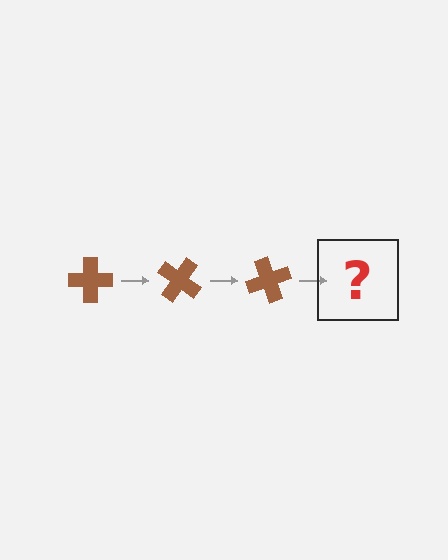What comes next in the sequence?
The next element should be a brown cross rotated 105 degrees.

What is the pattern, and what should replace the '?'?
The pattern is that the cross rotates 35 degrees each step. The '?' should be a brown cross rotated 105 degrees.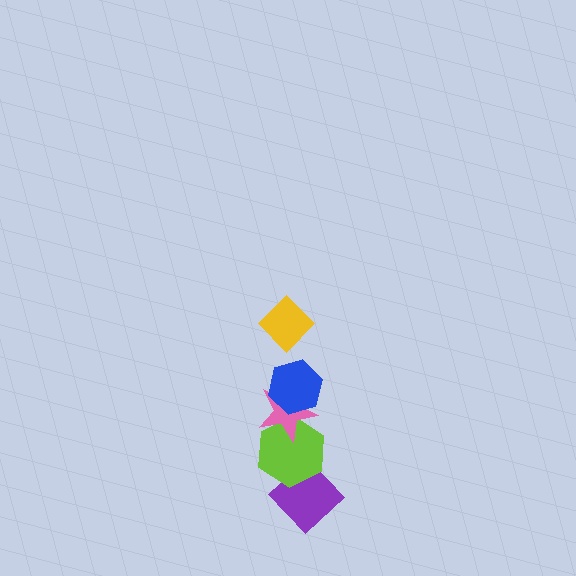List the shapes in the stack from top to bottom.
From top to bottom: the yellow diamond, the blue hexagon, the pink star, the lime hexagon, the purple diamond.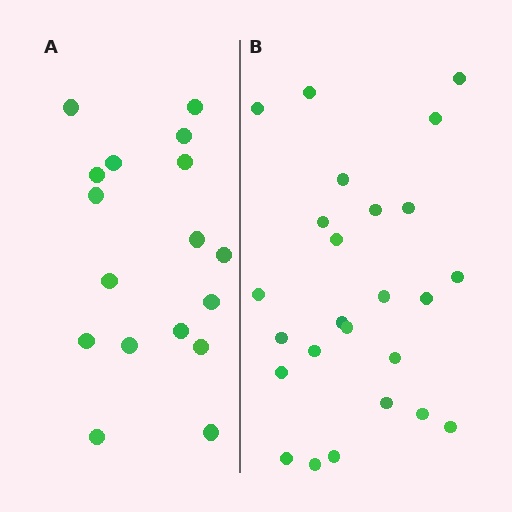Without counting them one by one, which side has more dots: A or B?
Region B (the right region) has more dots.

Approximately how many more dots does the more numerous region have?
Region B has roughly 8 or so more dots than region A.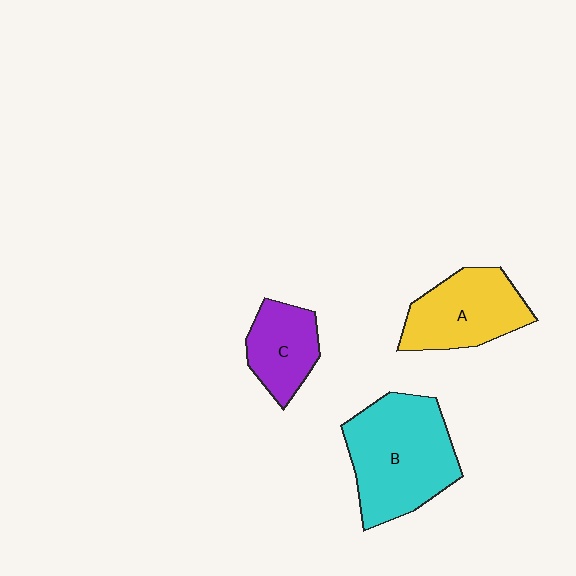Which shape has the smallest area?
Shape C (purple).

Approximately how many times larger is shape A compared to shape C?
Approximately 1.4 times.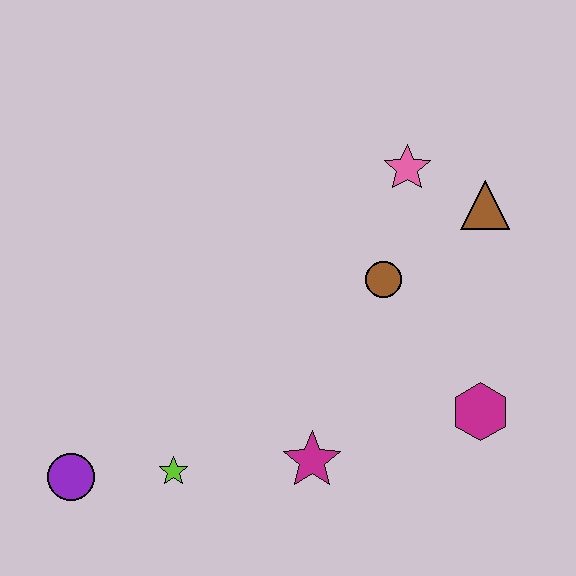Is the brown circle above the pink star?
No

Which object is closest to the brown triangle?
The pink star is closest to the brown triangle.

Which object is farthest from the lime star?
The brown triangle is farthest from the lime star.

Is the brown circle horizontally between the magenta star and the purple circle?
No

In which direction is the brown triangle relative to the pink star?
The brown triangle is to the right of the pink star.